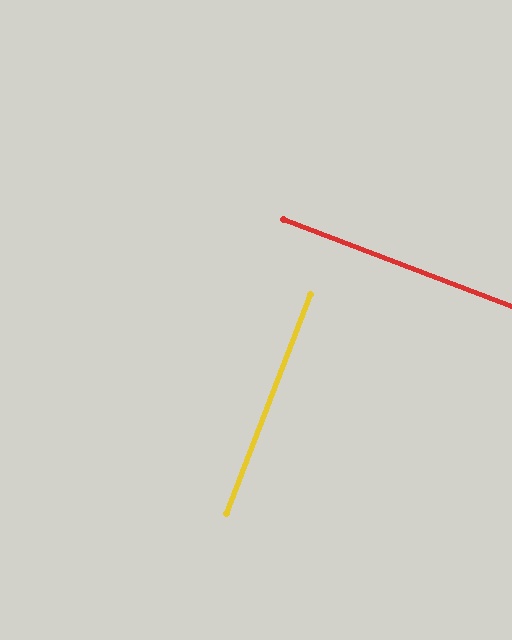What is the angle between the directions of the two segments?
Approximately 90 degrees.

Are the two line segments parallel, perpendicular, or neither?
Perpendicular — they meet at approximately 90°.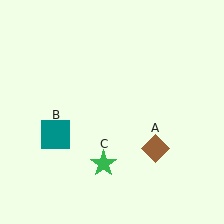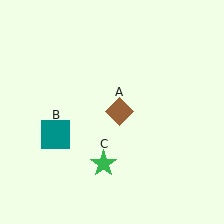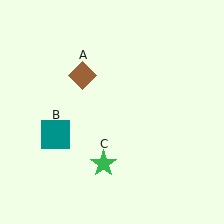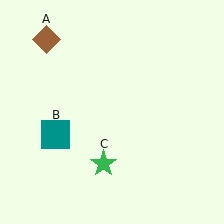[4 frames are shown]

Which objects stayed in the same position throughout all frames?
Teal square (object B) and green star (object C) remained stationary.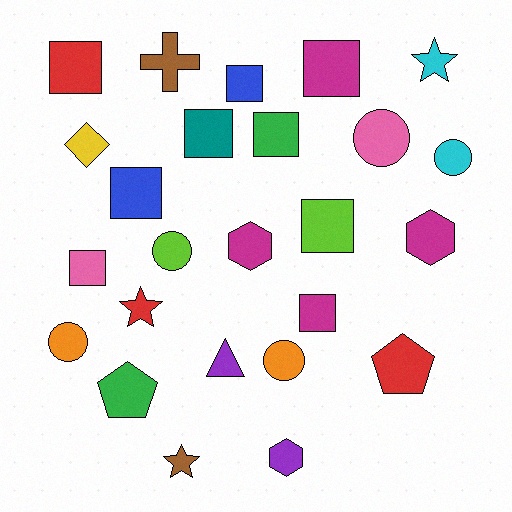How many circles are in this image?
There are 5 circles.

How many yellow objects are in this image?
There is 1 yellow object.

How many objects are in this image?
There are 25 objects.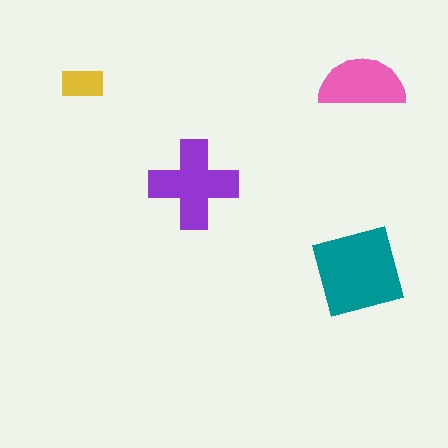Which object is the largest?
The teal square.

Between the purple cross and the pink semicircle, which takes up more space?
The purple cross.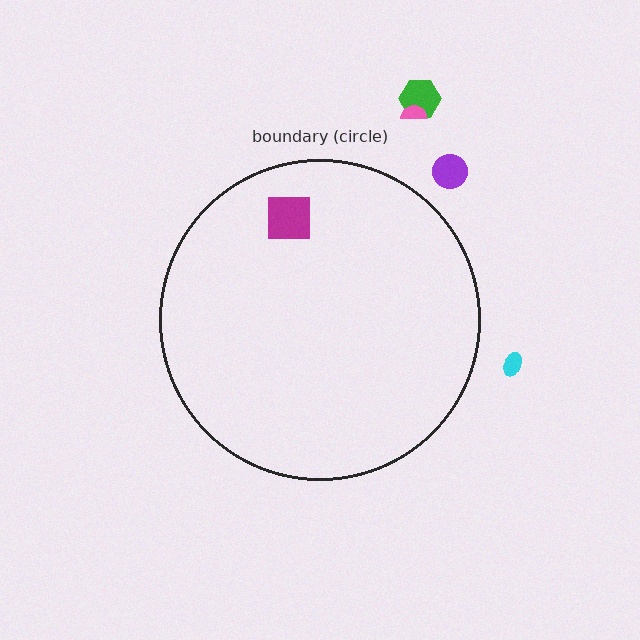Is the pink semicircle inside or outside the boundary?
Outside.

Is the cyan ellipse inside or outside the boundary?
Outside.